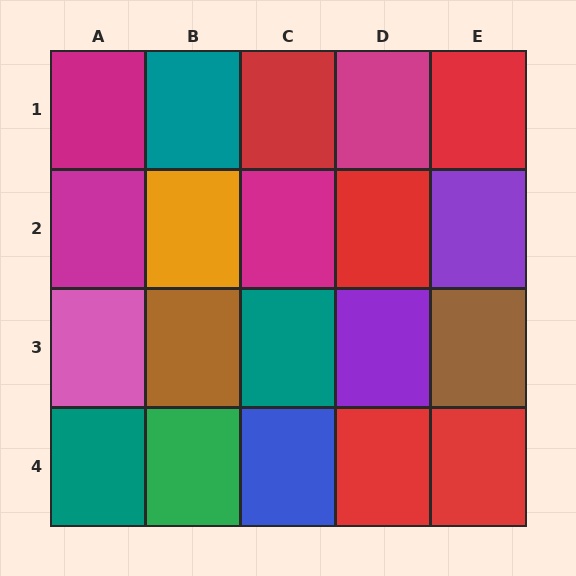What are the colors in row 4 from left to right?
Teal, green, blue, red, red.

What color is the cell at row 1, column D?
Magenta.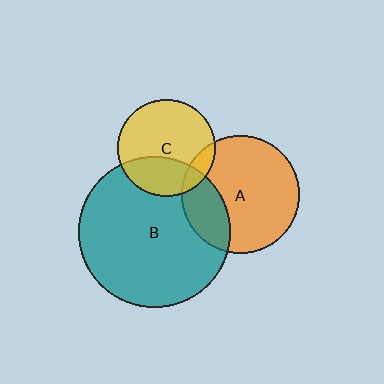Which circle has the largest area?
Circle B (teal).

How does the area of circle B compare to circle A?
Approximately 1.6 times.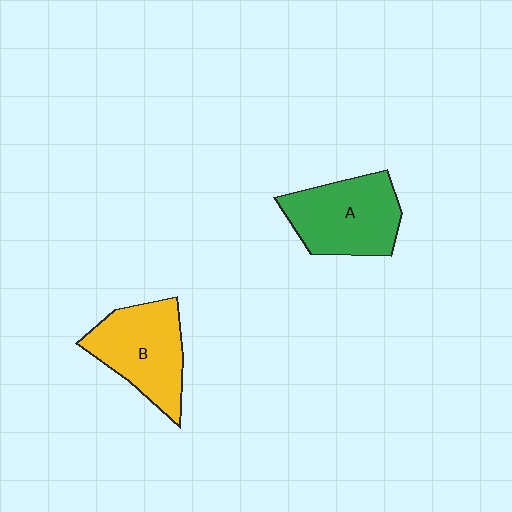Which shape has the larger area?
Shape A (green).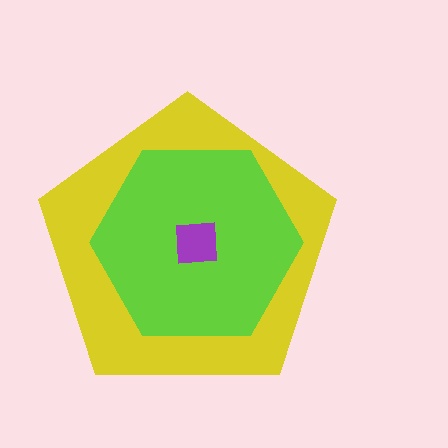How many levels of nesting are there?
3.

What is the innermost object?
The purple square.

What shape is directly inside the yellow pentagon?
The lime hexagon.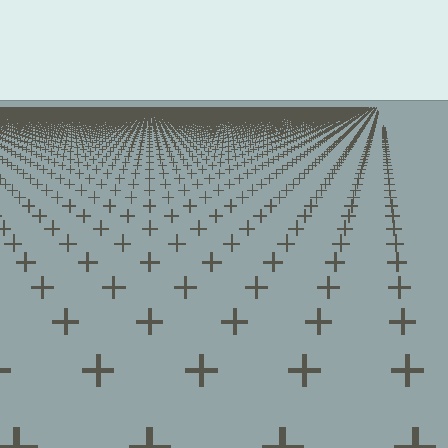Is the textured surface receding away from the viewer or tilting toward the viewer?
The surface is receding away from the viewer. Texture elements get smaller and denser toward the top.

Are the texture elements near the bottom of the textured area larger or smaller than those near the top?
Larger. Near the bottom, elements are closer to the viewer and appear at a bigger on-screen size.